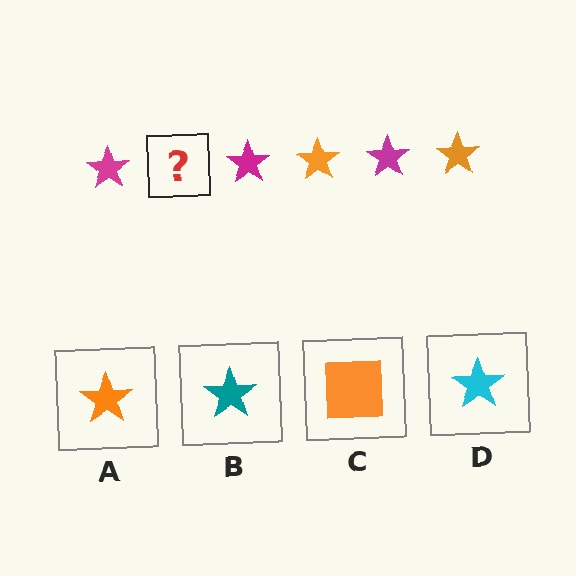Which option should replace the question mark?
Option A.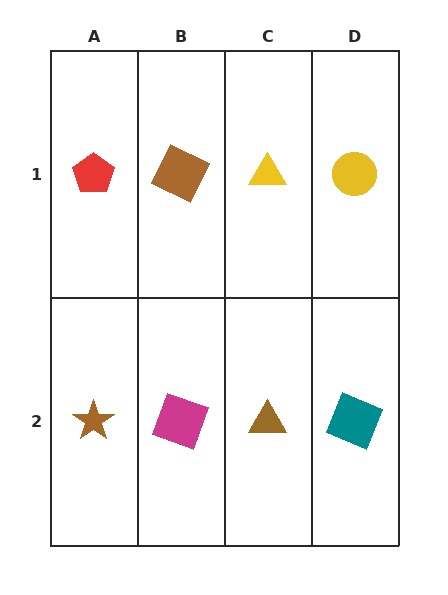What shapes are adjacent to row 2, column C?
A yellow triangle (row 1, column C), a magenta square (row 2, column B), a teal square (row 2, column D).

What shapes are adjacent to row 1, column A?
A brown star (row 2, column A), a brown square (row 1, column B).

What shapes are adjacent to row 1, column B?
A magenta square (row 2, column B), a red pentagon (row 1, column A), a yellow triangle (row 1, column C).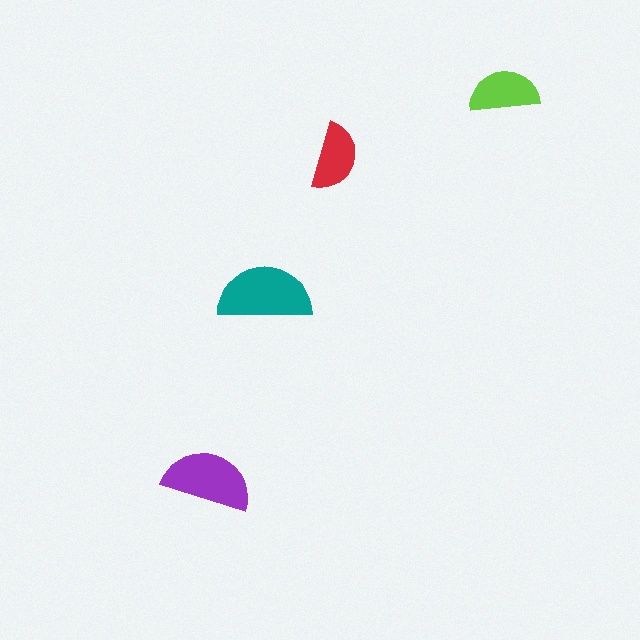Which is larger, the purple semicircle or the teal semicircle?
The teal one.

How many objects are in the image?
There are 4 objects in the image.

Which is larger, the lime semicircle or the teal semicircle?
The teal one.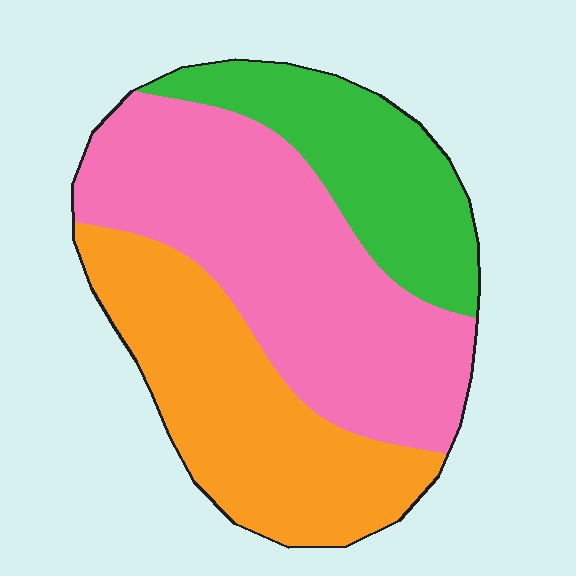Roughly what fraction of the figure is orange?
Orange takes up about one third (1/3) of the figure.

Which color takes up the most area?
Pink, at roughly 45%.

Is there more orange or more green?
Orange.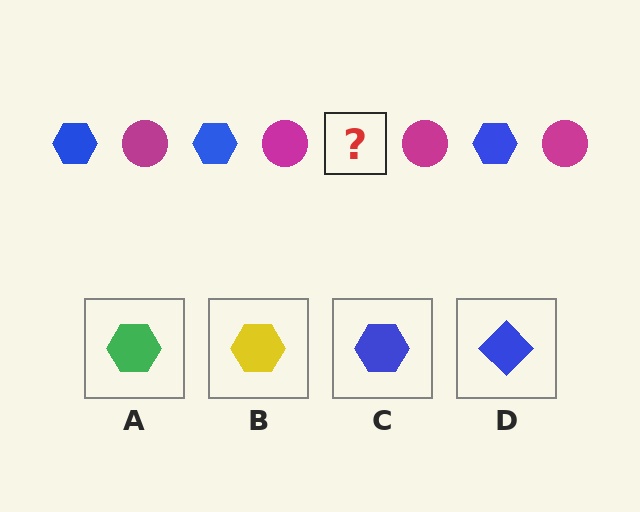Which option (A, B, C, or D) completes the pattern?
C.